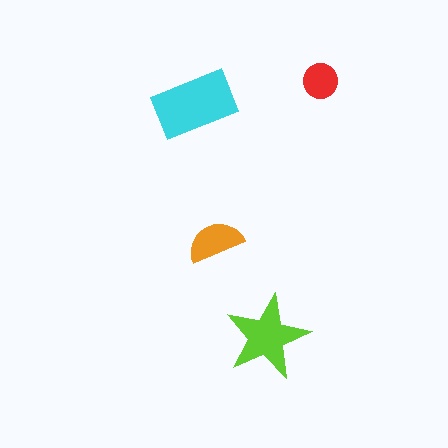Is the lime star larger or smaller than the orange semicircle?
Larger.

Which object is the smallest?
The red circle.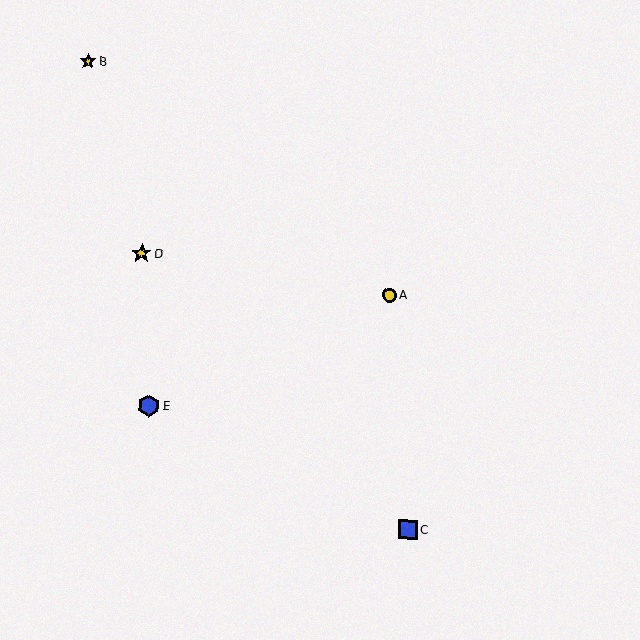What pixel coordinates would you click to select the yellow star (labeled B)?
Click at (88, 61) to select the yellow star B.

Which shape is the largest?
The blue hexagon (labeled E) is the largest.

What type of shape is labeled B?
Shape B is a yellow star.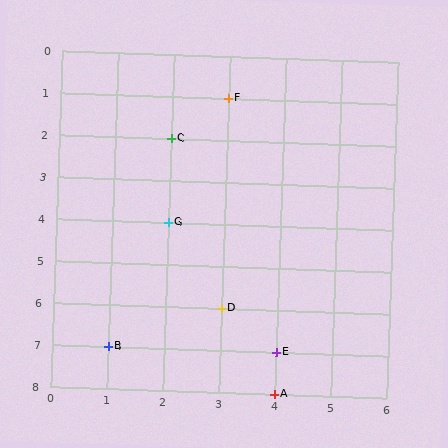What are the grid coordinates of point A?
Point A is at grid coordinates (4, 8).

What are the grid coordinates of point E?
Point E is at grid coordinates (4, 7).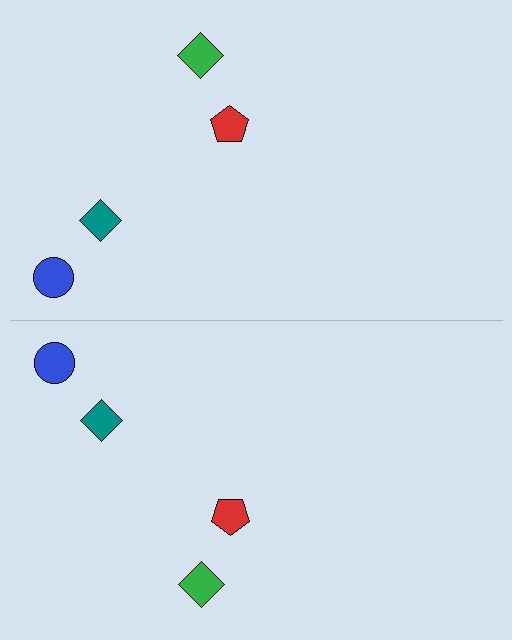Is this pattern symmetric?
Yes, this pattern has bilateral (reflection) symmetry.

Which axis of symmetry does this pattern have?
The pattern has a horizontal axis of symmetry running through the center of the image.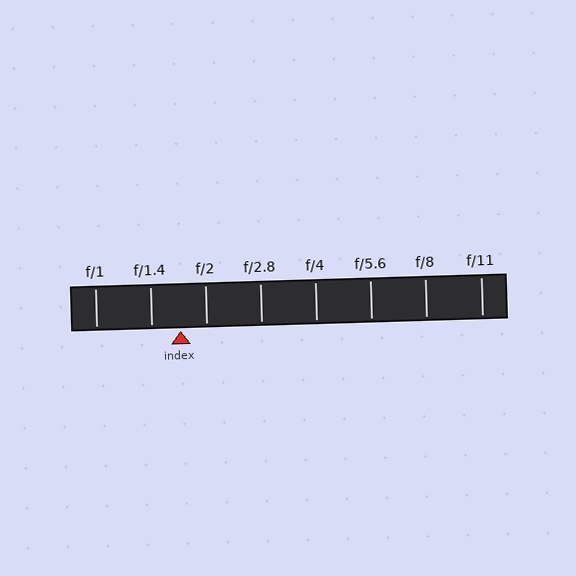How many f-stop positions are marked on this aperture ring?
There are 8 f-stop positions marked.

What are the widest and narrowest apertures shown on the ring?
The widest aperture shown is f/1 and the narrowest is f/11.